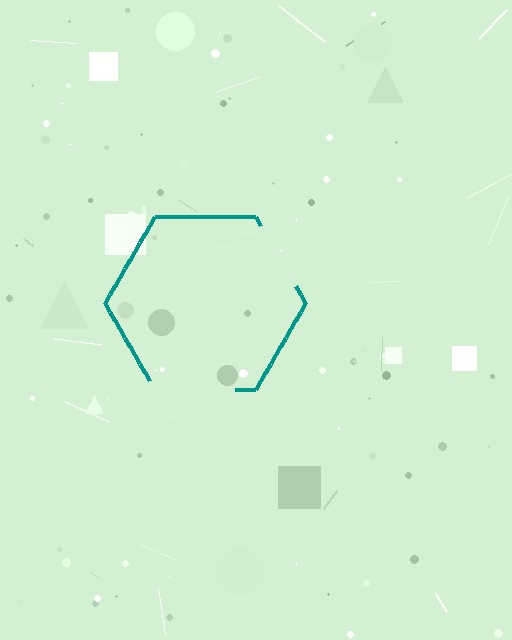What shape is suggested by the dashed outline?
The dashed outline suggests a hexagon.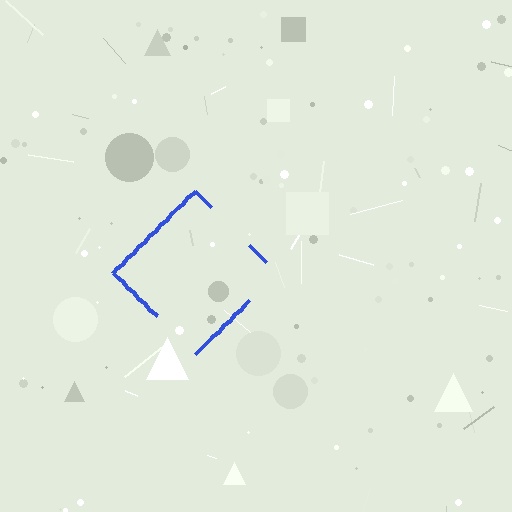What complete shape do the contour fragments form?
The contour fragments form a diamond.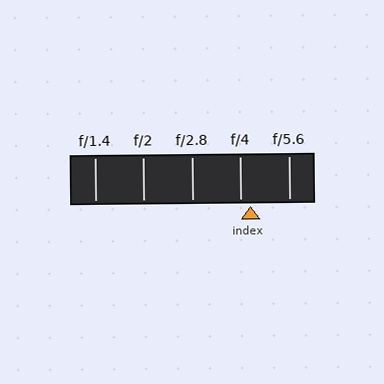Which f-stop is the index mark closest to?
The index mark is closest to f/4.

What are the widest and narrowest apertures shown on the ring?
The widest aperture shown is f/1.4 and the narrowest is f/5.6.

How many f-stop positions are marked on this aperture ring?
There are 5 f-stop positions marked.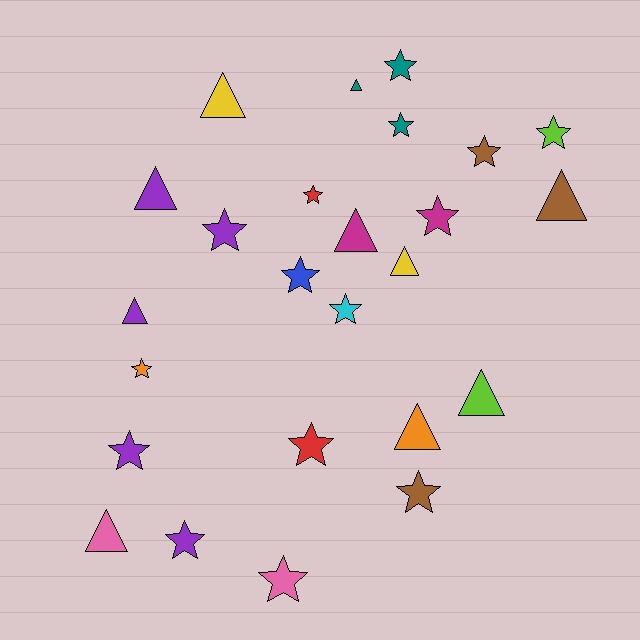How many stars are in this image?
There are 15 stars.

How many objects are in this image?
There are 25 objects.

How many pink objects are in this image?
There are 2 pink objects.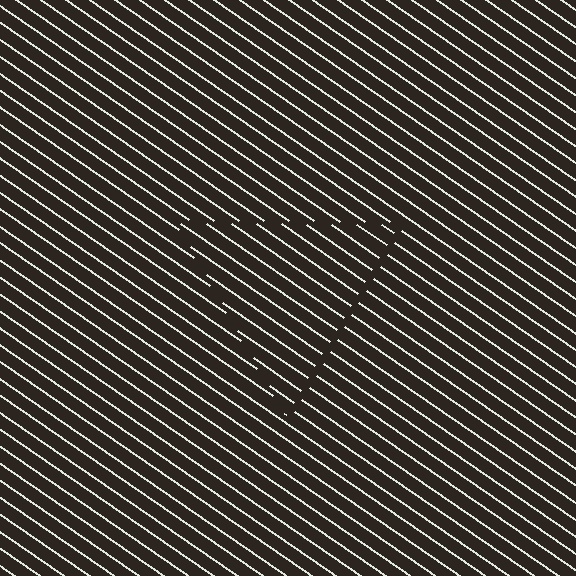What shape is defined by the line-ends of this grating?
An illusory triangle. The interior of the shape contains the same grating, shifted by half a period — the contour is defined by the phase discontinuity where line-ends from the inner and outer gratings abut.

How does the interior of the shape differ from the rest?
The interior of the shape contains the same grating, shifted by half a period — the contour is defined by the phase discontinuity where line-ends from the inner and outer gratings abut.